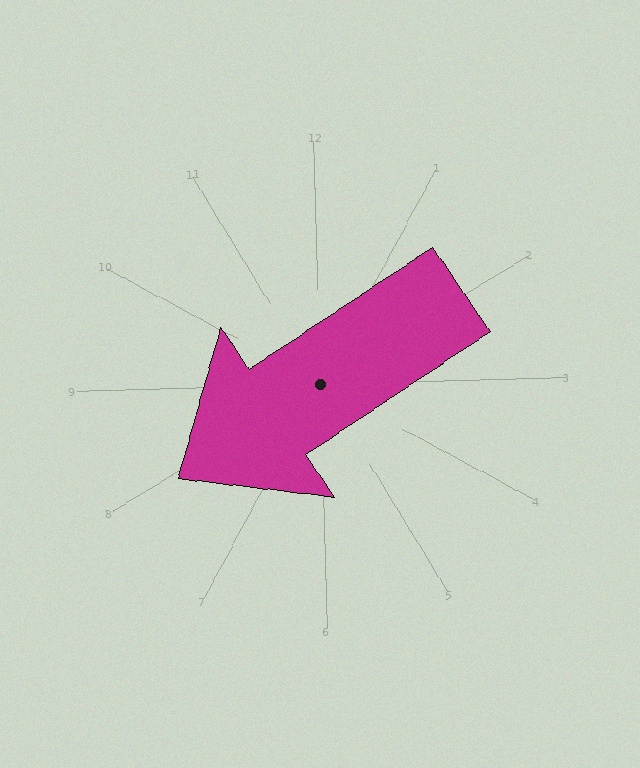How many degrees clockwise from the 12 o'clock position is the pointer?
Approximately 238 degrees.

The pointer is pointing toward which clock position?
Roughly 8 o'clock.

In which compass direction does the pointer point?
Southwest.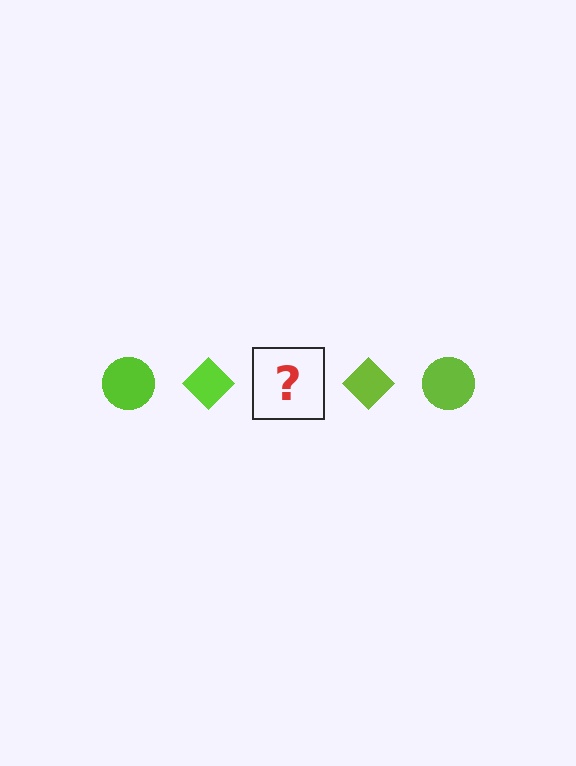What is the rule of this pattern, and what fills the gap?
The rule is that the pattern cycles through circle, diamond shapes in lime. The gap should be filled with a lime circle.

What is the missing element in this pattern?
The missing element is a lime circle.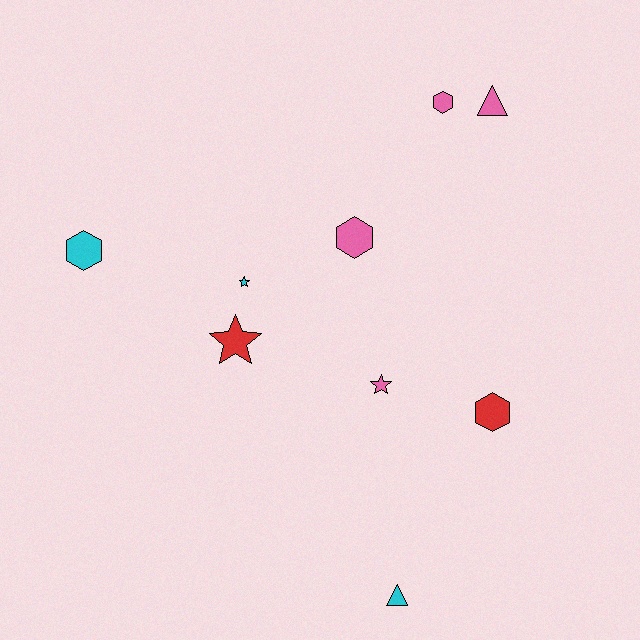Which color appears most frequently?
Pink, with 4 objects.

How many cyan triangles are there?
There is 1 cyan triangle.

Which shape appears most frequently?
Hexagon, with 4 objects.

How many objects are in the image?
There are 9 objects.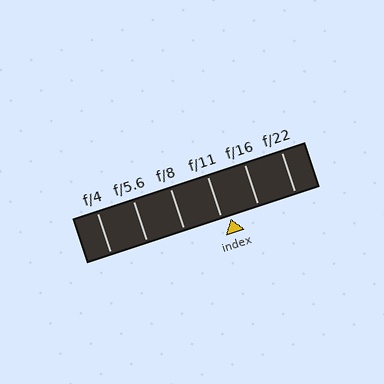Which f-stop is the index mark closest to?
The index mark is closest to f/11.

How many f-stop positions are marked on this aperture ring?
There are 6 f-stop positions marked.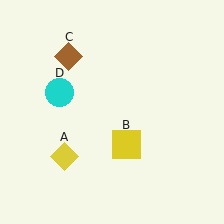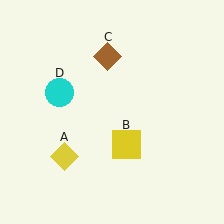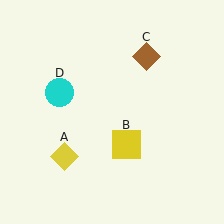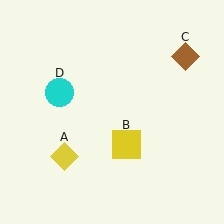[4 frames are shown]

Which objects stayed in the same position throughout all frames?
Yellow diamond (object A) and yellow square (object B) and cyan circle (object D) remained stationary.